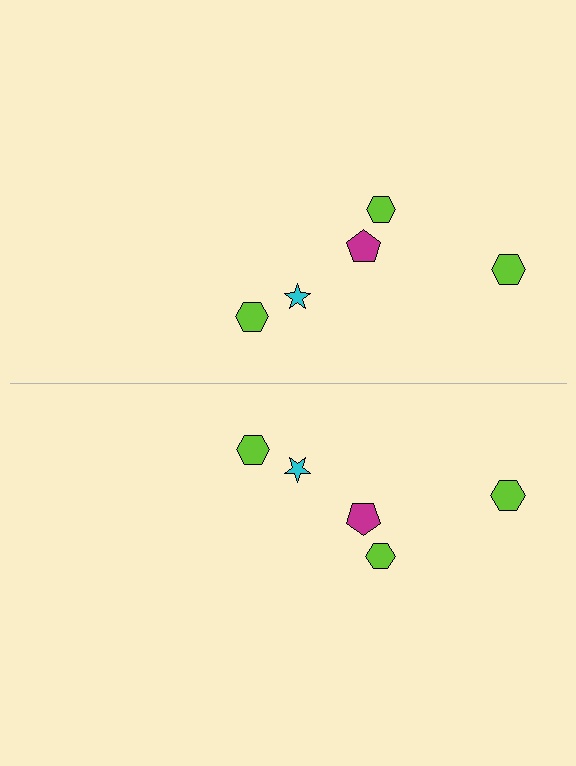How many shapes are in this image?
There are 10 shapes in this image.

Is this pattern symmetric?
Yes, this pattern has bilateral (reflection) symmetry.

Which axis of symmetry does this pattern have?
The pattern has a horizontal axis of symmetry running through the center of the image.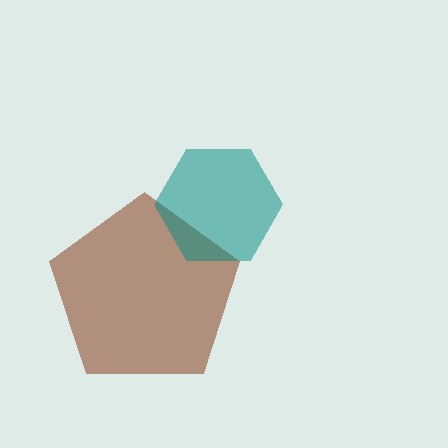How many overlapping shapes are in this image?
There are 2 overlapping shapes in the image.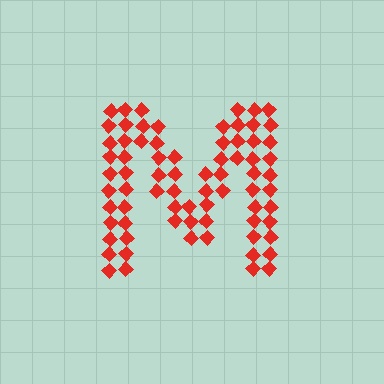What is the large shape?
The large shape is the letter M.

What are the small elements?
The small elements are diamonds.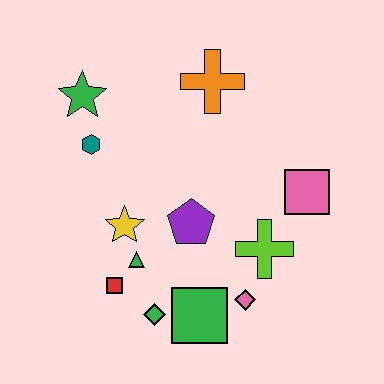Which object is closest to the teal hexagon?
The green star is closest to the teal hexagon.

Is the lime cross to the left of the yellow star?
No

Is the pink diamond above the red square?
No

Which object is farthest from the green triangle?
The orange cross is farthest from the green triangle.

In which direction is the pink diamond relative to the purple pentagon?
The pink diamond is below the purple pentagon.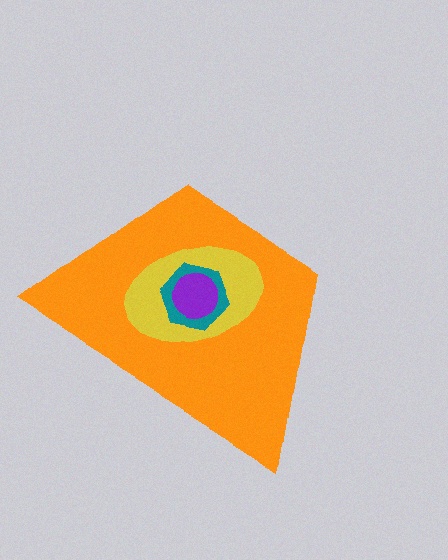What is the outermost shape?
The orange trapezoid.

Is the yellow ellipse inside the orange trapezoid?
Yes.